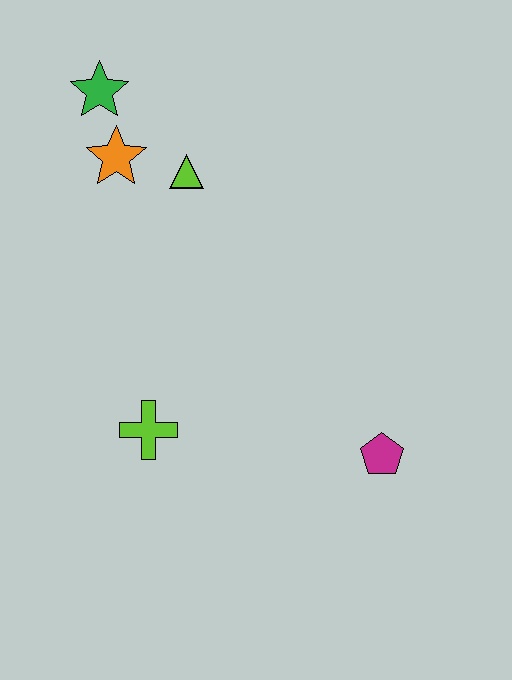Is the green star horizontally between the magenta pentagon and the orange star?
No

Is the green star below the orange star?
No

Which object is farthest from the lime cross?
The green star is farthest from the lime cross.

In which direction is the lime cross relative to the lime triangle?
The lime cross is below the lime triangle.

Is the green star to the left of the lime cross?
Yes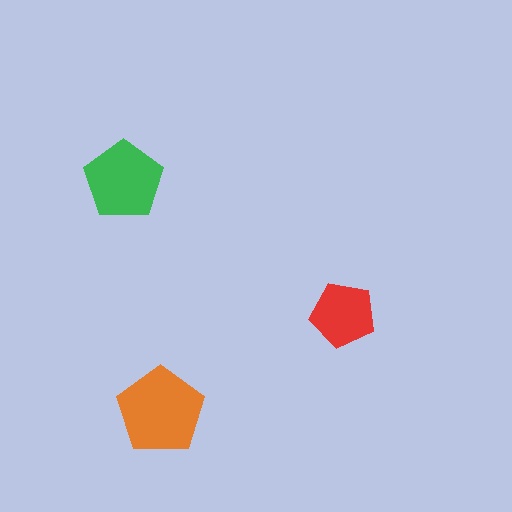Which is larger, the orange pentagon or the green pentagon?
The orange one.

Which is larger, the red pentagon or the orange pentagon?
The orange one.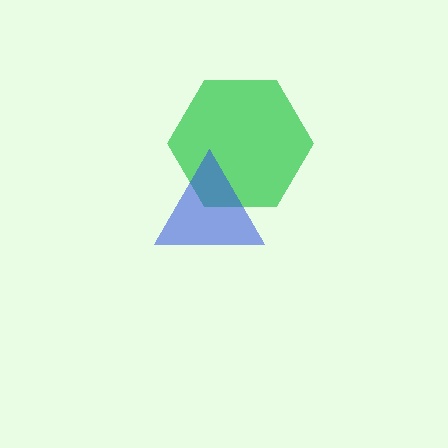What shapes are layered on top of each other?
The layered shapes are: a green hexagon, a blue triangle.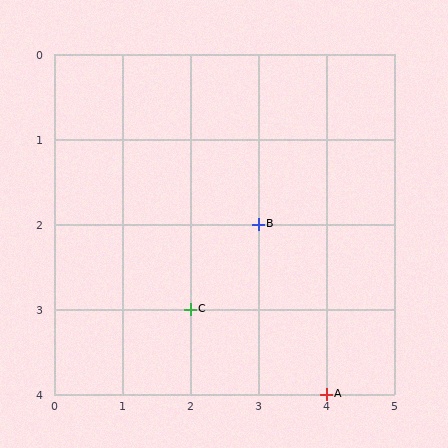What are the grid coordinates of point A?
Point A is at grid coordinates (4, 4).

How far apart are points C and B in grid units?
Points C and B are 1 column and 1 row apart (about 1.4 grid units diagonally).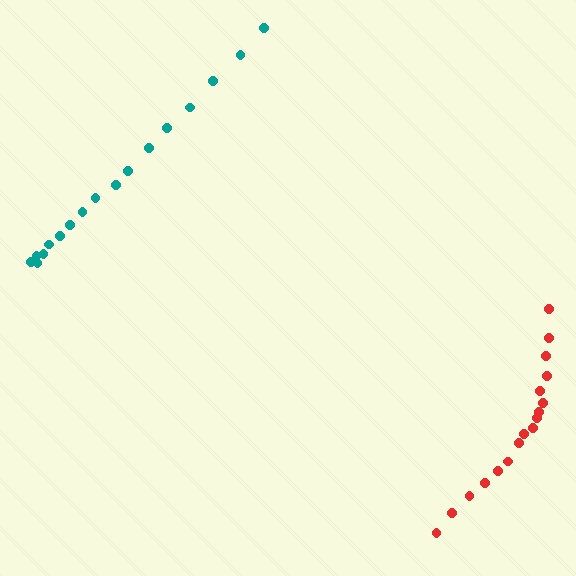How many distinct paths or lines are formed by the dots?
There are 2 distinct paths.